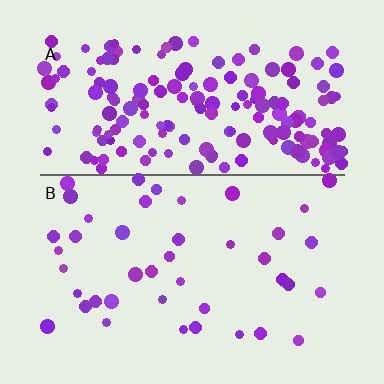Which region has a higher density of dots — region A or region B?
A (the top).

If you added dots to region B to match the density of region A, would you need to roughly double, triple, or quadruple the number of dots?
Approximately quadruple.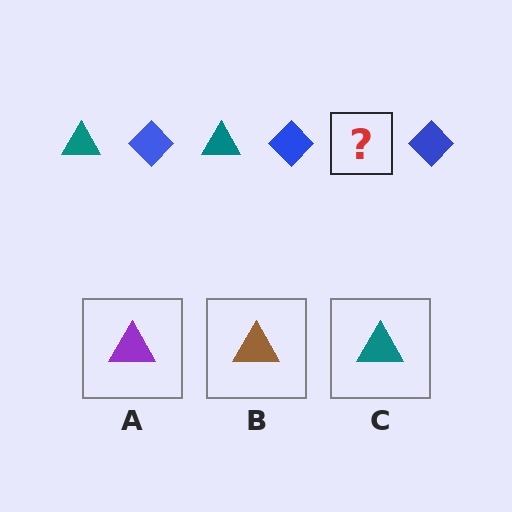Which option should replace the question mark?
Option C.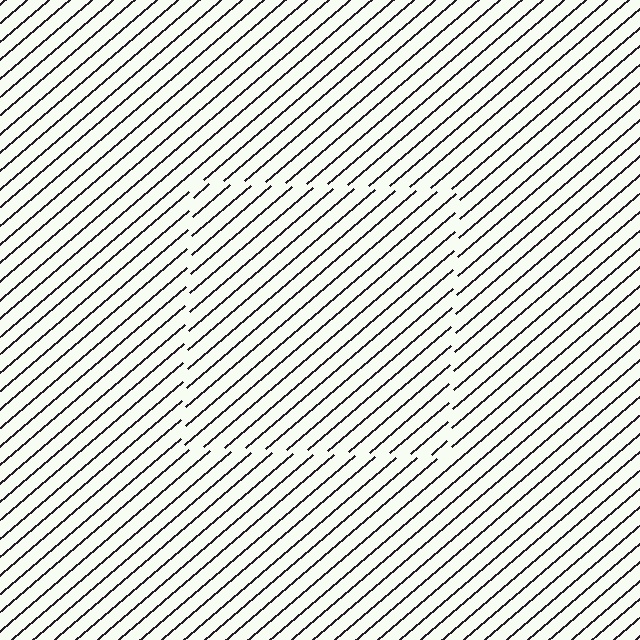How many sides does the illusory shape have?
4 sides — the line-ends trace a square.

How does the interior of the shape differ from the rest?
The interior of the shape contains the same grating, shifted by half a period — the contour is defined by the phase discontinuity where line-ends from the inner and outer gratings abut.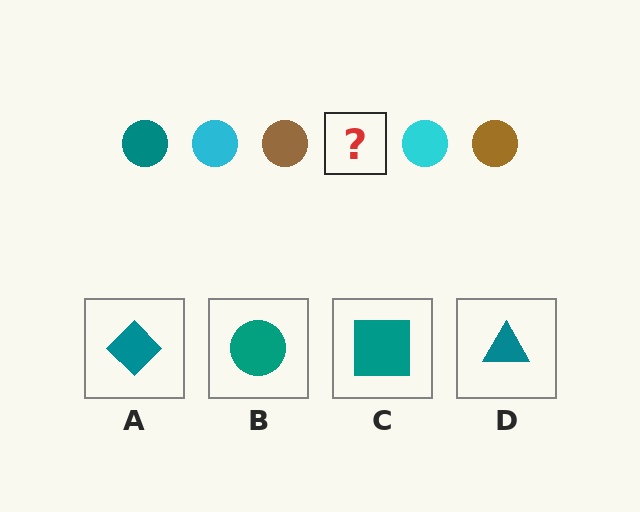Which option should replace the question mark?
Option B.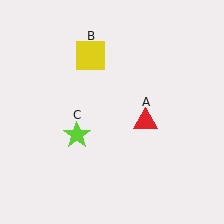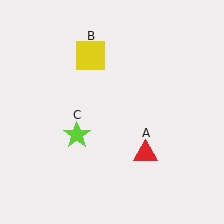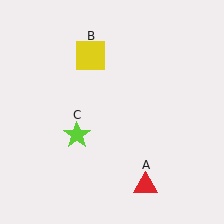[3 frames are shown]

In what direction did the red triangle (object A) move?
The red triangle (object A) moved down.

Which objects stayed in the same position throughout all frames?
Yellow square (object B) and lime star (object C) remained stationary.